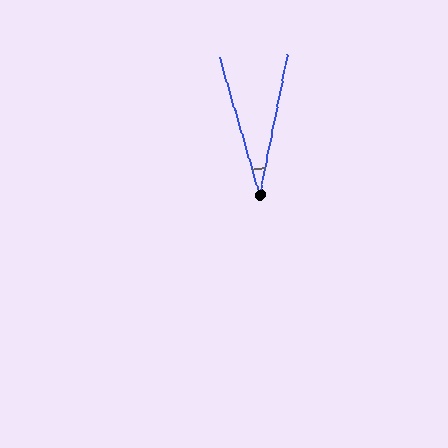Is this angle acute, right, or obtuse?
It is acute.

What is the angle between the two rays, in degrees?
Approximately 27 degrees.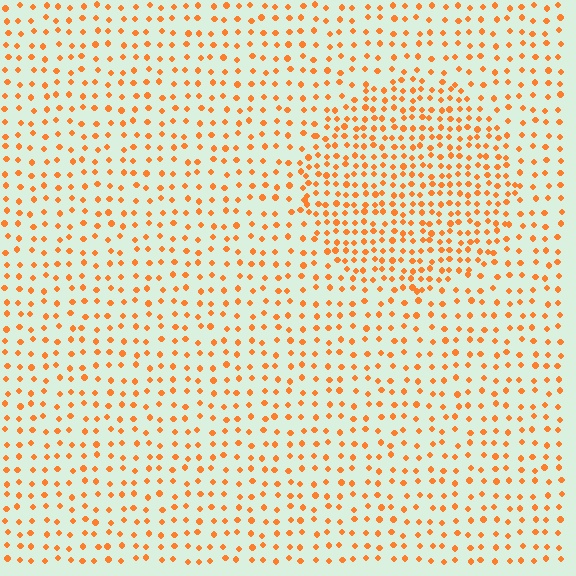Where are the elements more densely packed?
The elements are more densely packed inside the circle boundary.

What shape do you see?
I see a circle.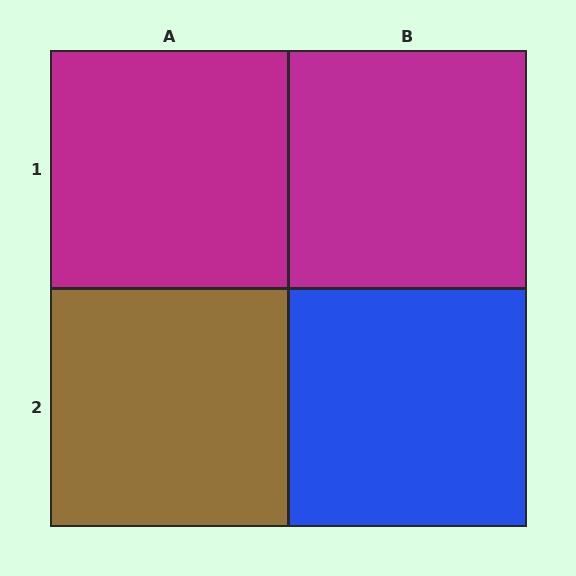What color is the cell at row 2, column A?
Brown.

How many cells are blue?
1 cell is blue.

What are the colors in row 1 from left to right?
Magenta, magenta.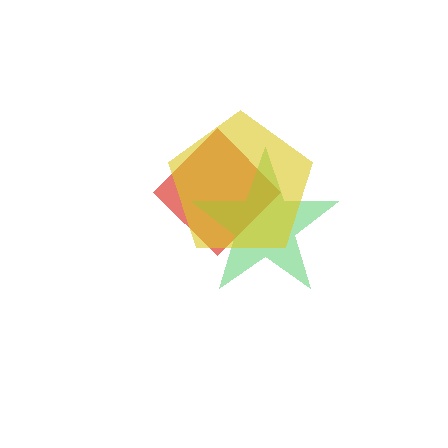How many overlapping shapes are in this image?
There are 3 overlapping shapes in the image.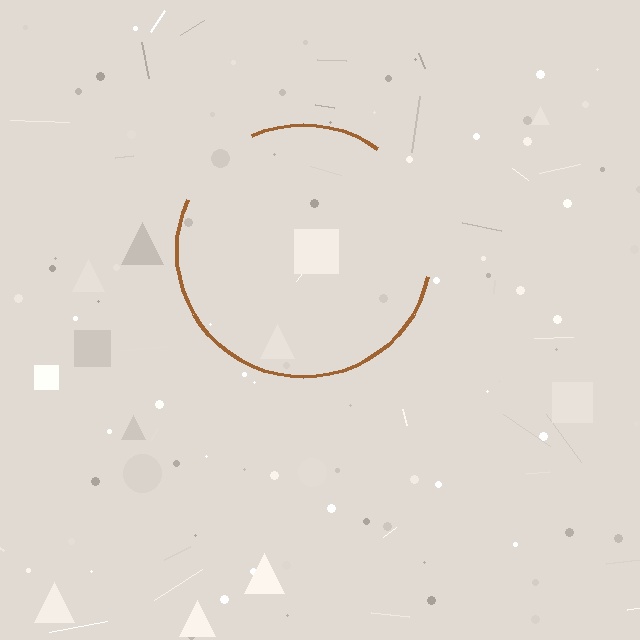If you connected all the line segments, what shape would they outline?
They would outline a circle.